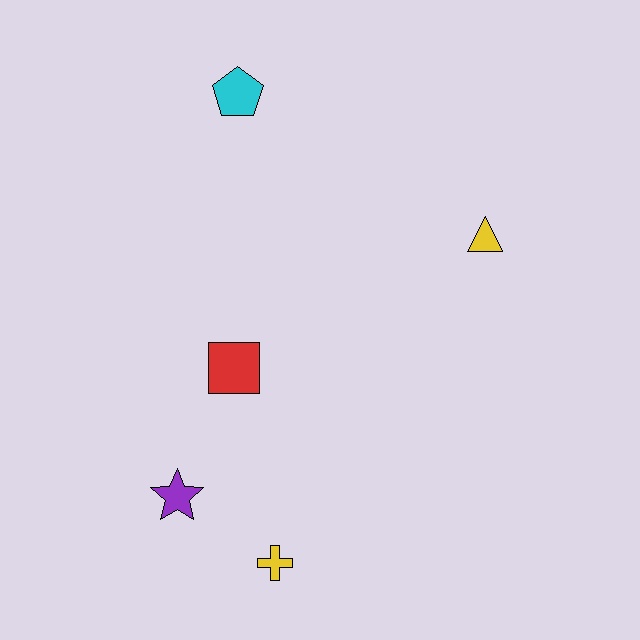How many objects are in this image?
There are 5 objects.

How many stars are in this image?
There is 1 star.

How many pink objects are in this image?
There are no pink objects.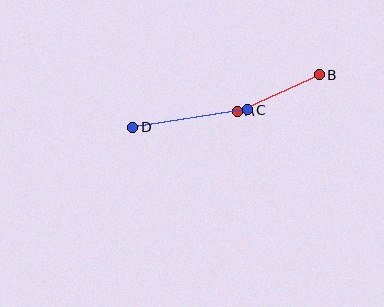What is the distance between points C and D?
The distance is approximately 117 pixels.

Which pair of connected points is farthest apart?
Points C and D are farthest apart.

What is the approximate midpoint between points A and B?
The midpoint is at approximately (278, 93) pixels.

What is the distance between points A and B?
The distance is approximately 90 pixels.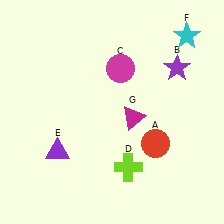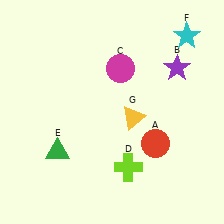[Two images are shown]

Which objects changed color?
E changed from purple to green. G changed from magenta to yellow.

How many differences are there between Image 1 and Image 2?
There are 2 differences between the two images.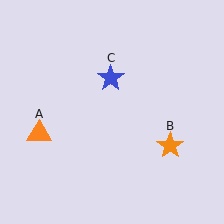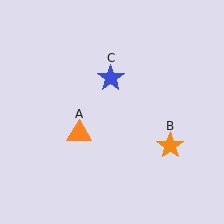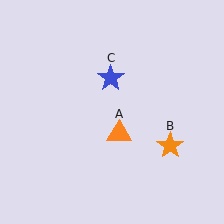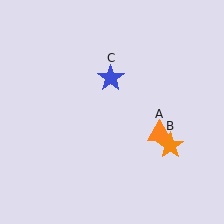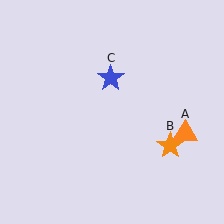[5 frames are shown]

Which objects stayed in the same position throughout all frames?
Orange star (object B) and blue star (object C) remained stationary.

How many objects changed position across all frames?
1 object changed position: orange triangle (object A).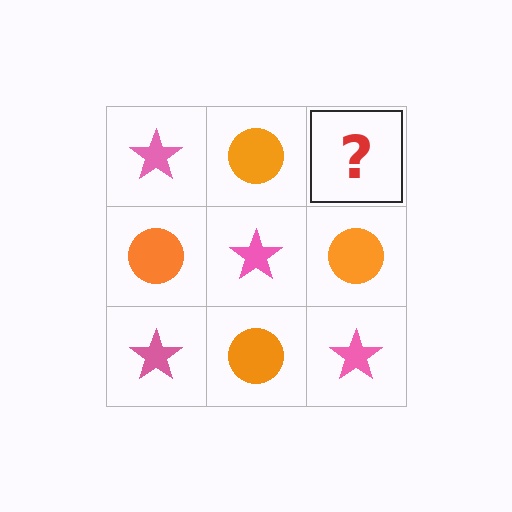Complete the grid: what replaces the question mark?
The question mark should be replaced with a pink star.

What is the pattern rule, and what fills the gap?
The rule is that it alternates pink star and orange circle in a checkerboard pattern. The gap should be filled with a pink star.